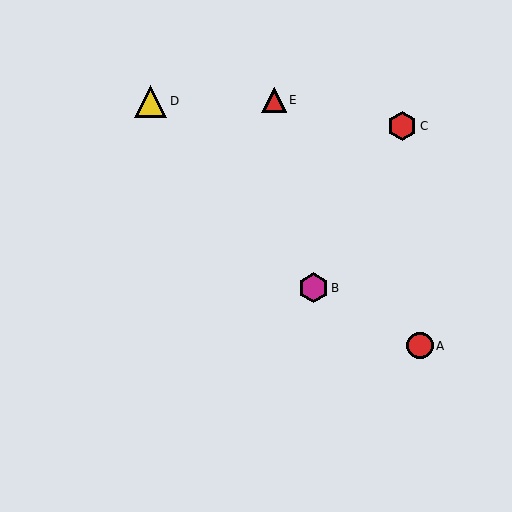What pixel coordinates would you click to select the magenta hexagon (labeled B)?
Click at (313, 288) to select the magenta hexagon B.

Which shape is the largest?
The yellow triangle (labeled D) is the largest.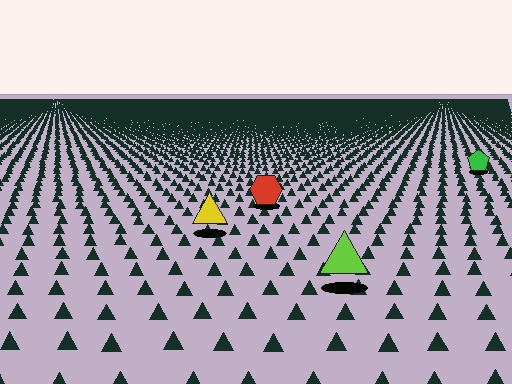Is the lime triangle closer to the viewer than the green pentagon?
Yes. The lime triangle is closer — you can tell from the texture gradient: the ground texture is coarser near it.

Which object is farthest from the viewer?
The green pentagon is farthest from the viewer. It appears smaller and the ground texture around it is denser.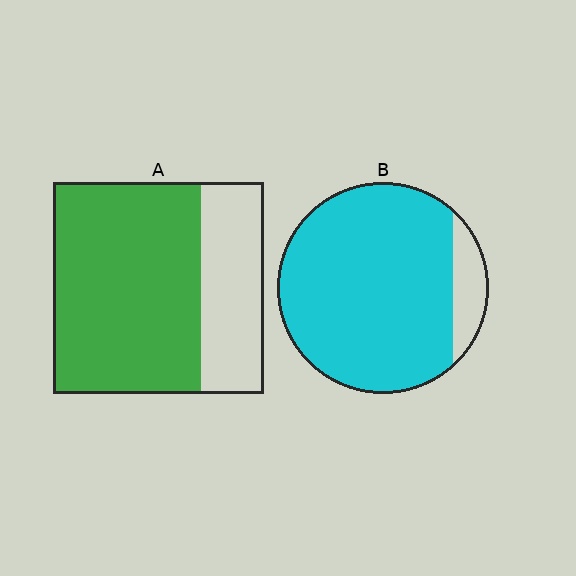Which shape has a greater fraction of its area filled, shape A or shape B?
Shape B.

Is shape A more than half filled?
Yes.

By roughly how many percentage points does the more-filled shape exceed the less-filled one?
By roughly 20 percentage points (B over A).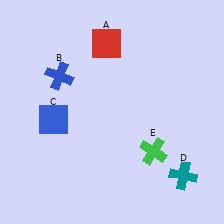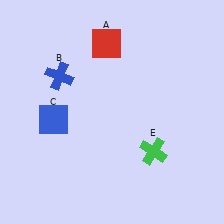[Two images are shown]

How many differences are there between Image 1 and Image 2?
There is 1 difference between the two images.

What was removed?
The teal cross (D) was removed in Image 2.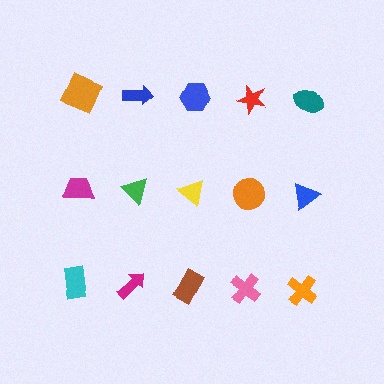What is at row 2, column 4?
An orange circle.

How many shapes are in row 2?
5 shapes.